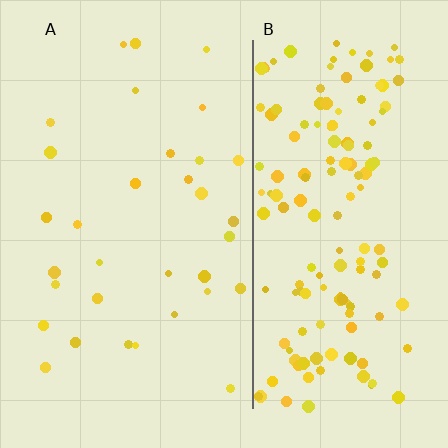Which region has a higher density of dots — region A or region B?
B (the right).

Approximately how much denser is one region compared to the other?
Approximately 4.8× — region B over region A.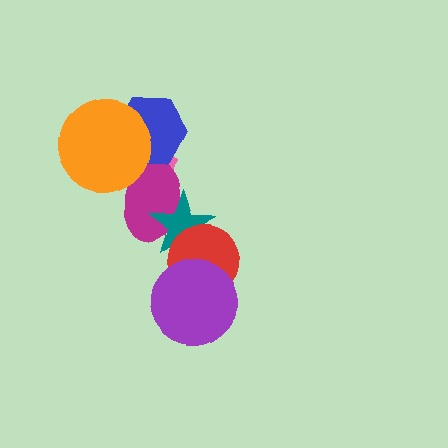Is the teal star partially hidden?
Yes, it is partially covered by another shape.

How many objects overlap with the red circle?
2 objects overlap with the red circle.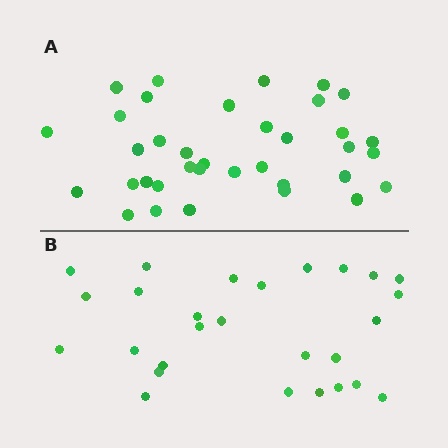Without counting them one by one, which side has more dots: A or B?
Region A (the top region) has more dots.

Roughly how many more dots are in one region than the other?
Region A has roughly 8 or so more dots than region B.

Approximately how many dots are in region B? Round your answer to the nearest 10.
About 30 dots. (The exact count is 27, which rounds to 30.)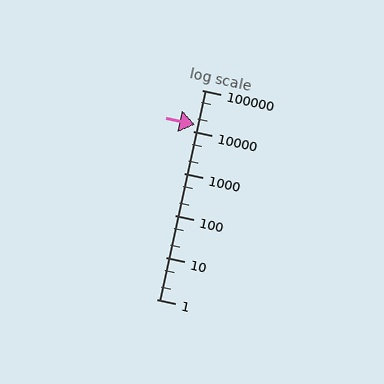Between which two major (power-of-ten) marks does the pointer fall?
The pointer is between 10000 and 100000.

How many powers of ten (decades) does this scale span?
The scale spans 5 decades, from 1 to 100000.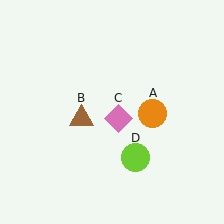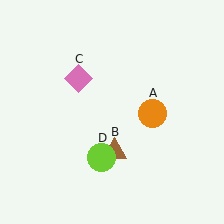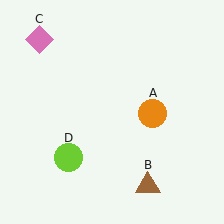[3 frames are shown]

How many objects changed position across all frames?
3 objects changed position: brown triangle (object B), pink diamond (object C), lime circle (object D).